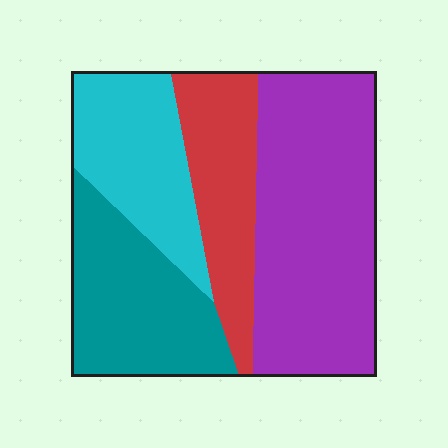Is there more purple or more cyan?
Purple.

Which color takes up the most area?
Purple, at roughly 40%.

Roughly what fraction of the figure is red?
Red takes up less than a quarter of the figure.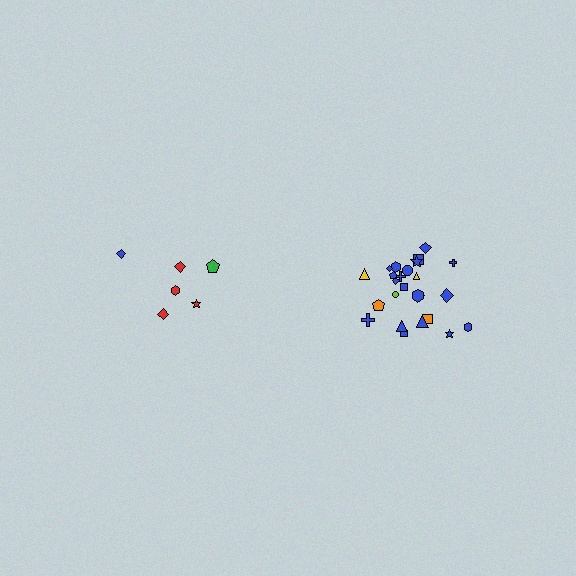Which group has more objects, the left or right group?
The right group.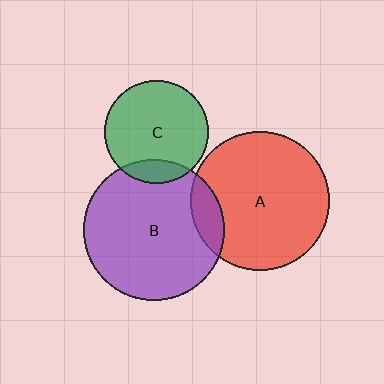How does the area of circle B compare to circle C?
Approximately 1.8 times.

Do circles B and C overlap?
Yes.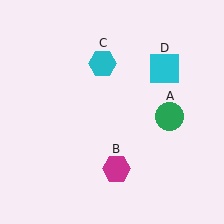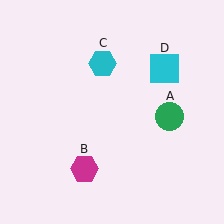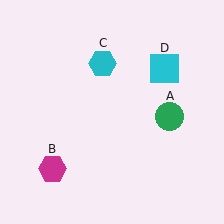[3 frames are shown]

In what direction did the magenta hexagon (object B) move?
The magenta hexagon (object B) moved left.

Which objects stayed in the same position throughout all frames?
Green circle (object A) and cyan hexagon (object C) and cyan square (object D) remained stationary.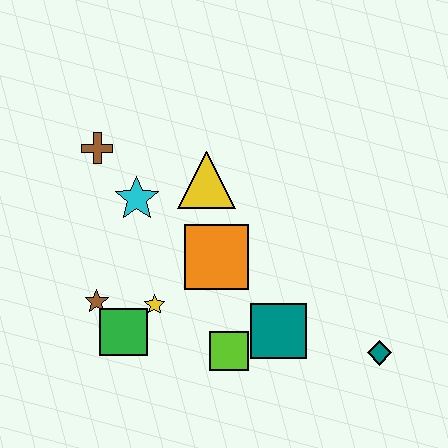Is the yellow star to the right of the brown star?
Yes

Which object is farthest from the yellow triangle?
The teal diamond is farthest from the yellow triangle.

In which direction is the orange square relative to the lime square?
The orange square is above the lime square.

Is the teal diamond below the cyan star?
Yes